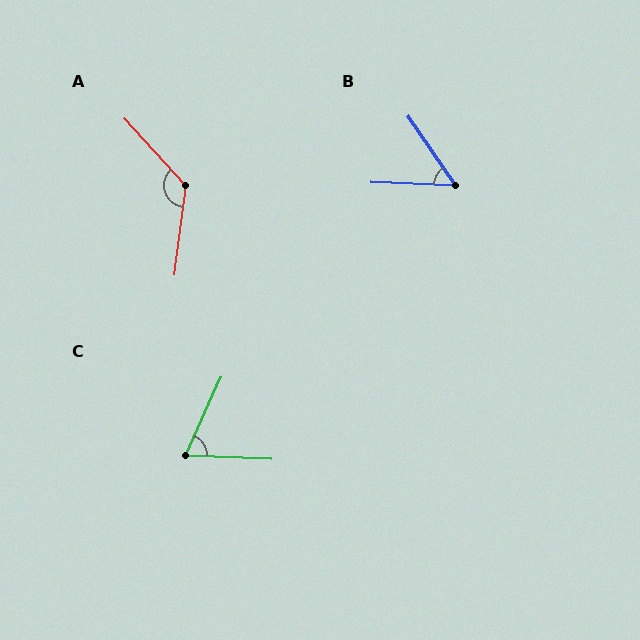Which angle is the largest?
A, at approximately 130 degrees.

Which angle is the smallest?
B, at approximately 53 degrees.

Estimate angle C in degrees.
Approximately 68 degrees.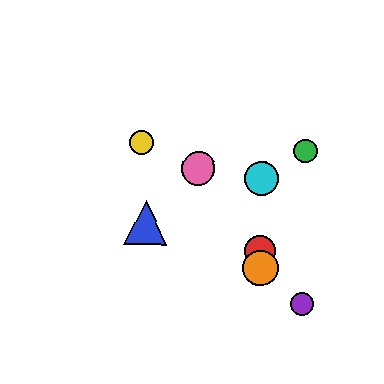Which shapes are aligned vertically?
The red circle, the orange circle, the cyan circle are aligned vertically.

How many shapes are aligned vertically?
3 shapes (the red circle, the orange circle, the cyan circle) are aligned vertically.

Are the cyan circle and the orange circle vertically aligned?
Yes, both are at x≈262.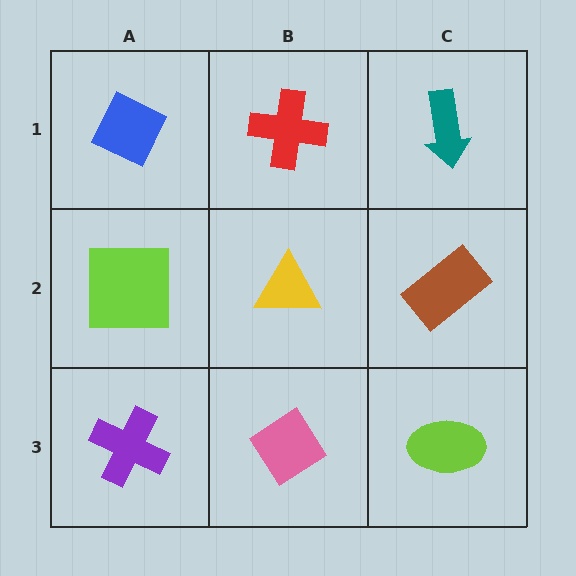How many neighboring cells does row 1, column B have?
3.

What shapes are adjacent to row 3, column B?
A yellow triangle (row 2, column B), a purple cross (row 3, column A), a lime ellipse (row 3, column C).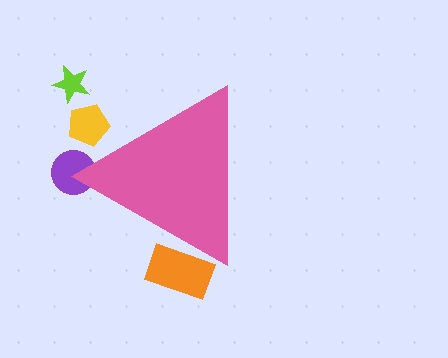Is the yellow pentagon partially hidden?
Yes, the yellow pentagon is partially hidden behind the pink triangle.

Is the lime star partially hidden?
No, the lime star is fully visible.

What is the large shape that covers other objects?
A pink triangle.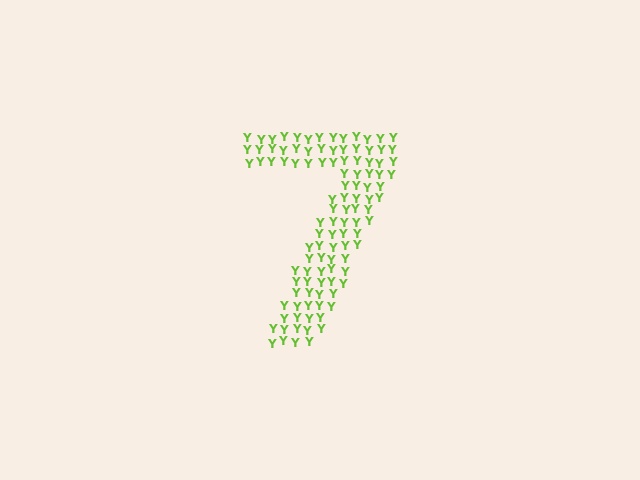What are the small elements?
The small elements are letter Y's.